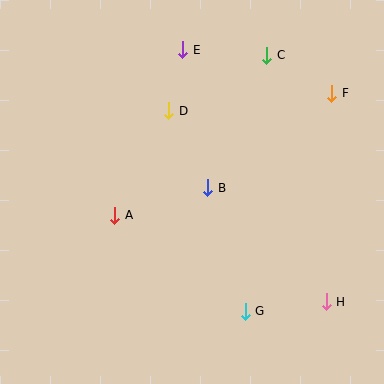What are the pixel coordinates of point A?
Point A is at (115, 215).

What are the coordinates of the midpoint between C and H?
The midpoint between C and H is at (296, 179).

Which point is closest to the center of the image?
Point B at (208, 188) is closest to the center.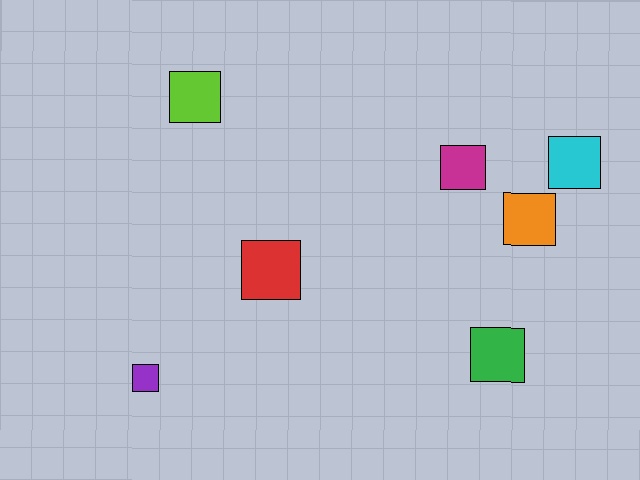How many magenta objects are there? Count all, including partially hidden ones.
There is 1 magenta object.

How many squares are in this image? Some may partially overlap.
There are 7 squares.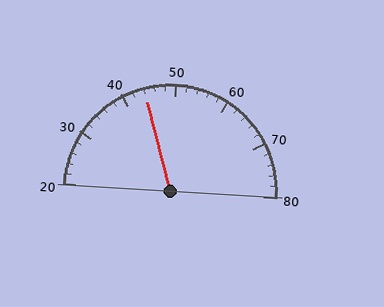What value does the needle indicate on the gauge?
The needle indicates approximately 44.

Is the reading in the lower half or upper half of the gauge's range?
The reading is in the lower half of the range (20 to 80).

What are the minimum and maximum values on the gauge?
The gauge ranges from 20 to 80.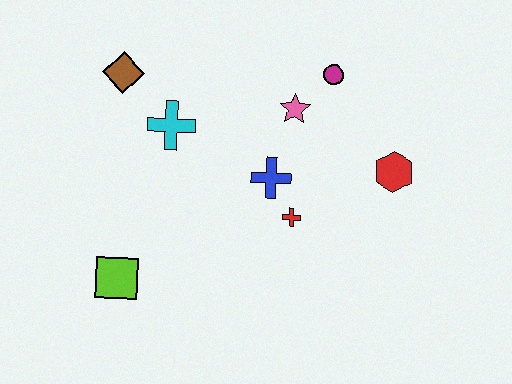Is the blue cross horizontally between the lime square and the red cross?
Yes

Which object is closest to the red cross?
The blue cross is closest to the red cross.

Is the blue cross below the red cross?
No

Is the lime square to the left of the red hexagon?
Yes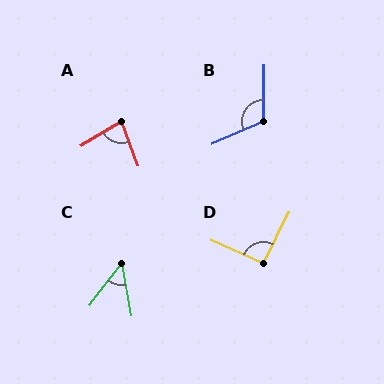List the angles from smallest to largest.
C (49°), A (79°), D (92°), B (115°).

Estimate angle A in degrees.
Approximately 79 degrees.